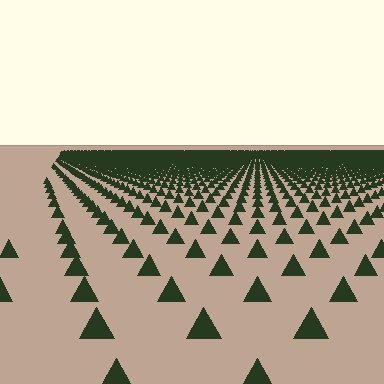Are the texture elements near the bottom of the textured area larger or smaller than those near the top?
Larger. Near the bottom, elements are closer to the viewer and appear at a bigger on-screen size.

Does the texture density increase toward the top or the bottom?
Density increases toward the top.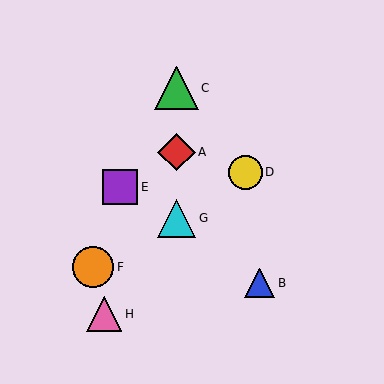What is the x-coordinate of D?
Object D is at x≈245.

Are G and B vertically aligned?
No, G is at x≈177 and B is at x≈260.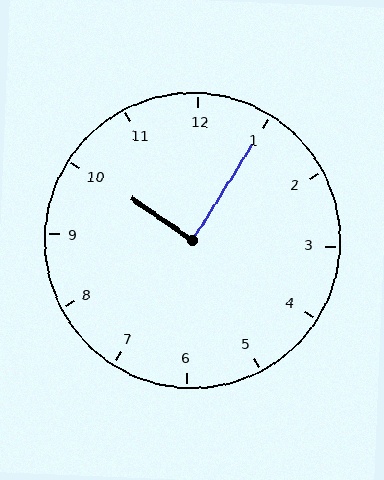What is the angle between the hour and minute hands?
Approximately 88 degrees.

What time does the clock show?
10:05.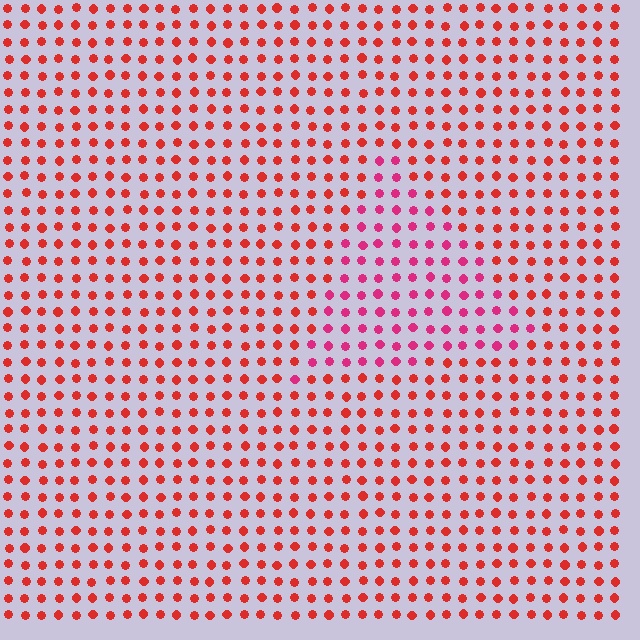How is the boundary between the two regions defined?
The boundary is defined purely by a slight shift in hue (about 31 degrees). Spacing, size, and orientation are identical on both sides.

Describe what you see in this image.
The image is filled with small red elements in a uniform arrangement. A triangle-shaped region is visible where the elements are tinted to a slightly different hue, forming a subtle color boundary.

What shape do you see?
I see a triangle.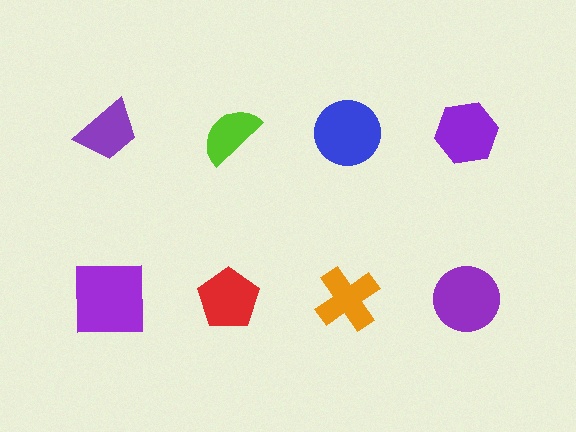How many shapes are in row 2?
4 shapes.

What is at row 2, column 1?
A purple square.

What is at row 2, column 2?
A red pentagon.